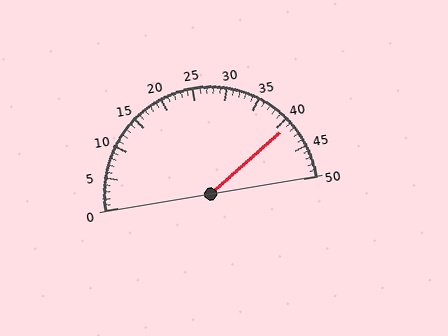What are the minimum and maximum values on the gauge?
The gauge ranges from 0 to 50.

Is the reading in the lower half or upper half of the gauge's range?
The reading is in the upper half of the range (0 to 50).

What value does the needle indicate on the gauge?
The needle indicates approximately 41.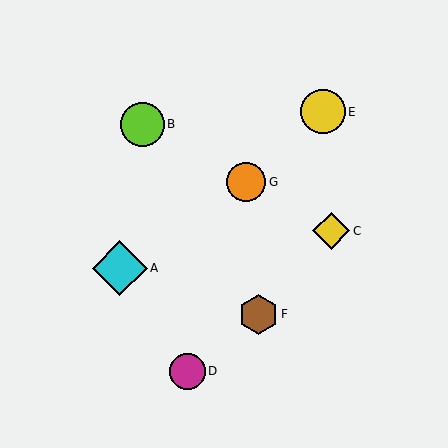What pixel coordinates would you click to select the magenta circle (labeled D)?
Click at (188, 371) to select the magenta circle D.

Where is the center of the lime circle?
The center of the lime circle is at (142, 124).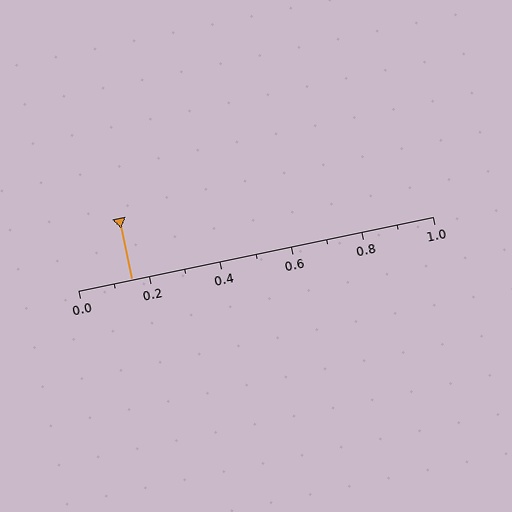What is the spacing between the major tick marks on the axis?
The major ticks are spaced 0.2 apart.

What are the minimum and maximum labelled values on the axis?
The axis runs from 0.0 to 1.0.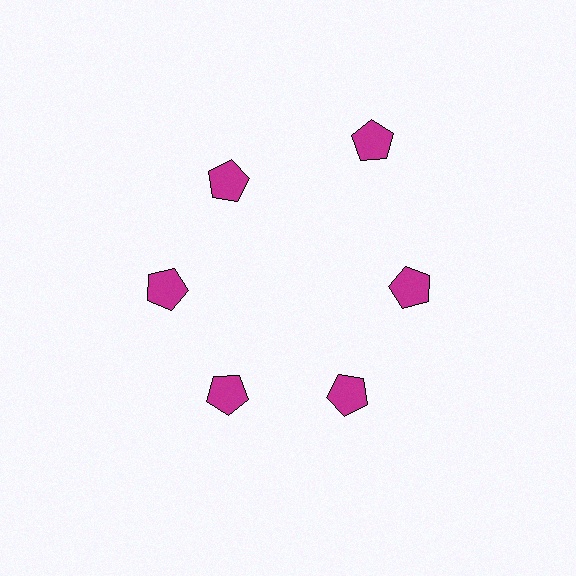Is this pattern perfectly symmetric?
No. The 6 magenta pentagons are arranged in a ring, but one element near the 1 o'clock position is pushed outward from the center, breaking the 6-fold rotational symmetry.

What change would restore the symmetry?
The symmetry would be restored by moving it inward, back onto the ring so that all 6 pentagons sit at equal angles and equal distance from the center.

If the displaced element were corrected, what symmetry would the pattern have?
It would have 6-fold rotational symmetry — the pattern would map onto itself every 60 degrees.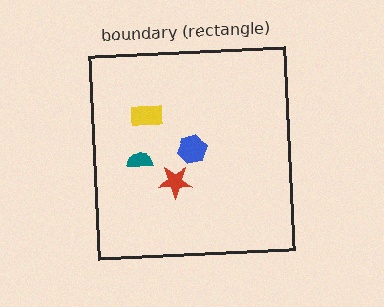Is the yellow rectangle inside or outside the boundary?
Inside.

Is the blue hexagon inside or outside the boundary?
Inside.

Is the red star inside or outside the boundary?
Inside.